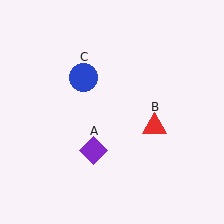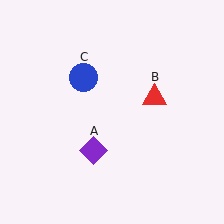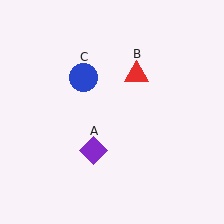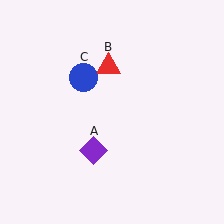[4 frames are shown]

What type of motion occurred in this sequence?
The red triangle (object B) rotated counterclockwise around the center of the scene.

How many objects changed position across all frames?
1 object changed position: red triangle (object B).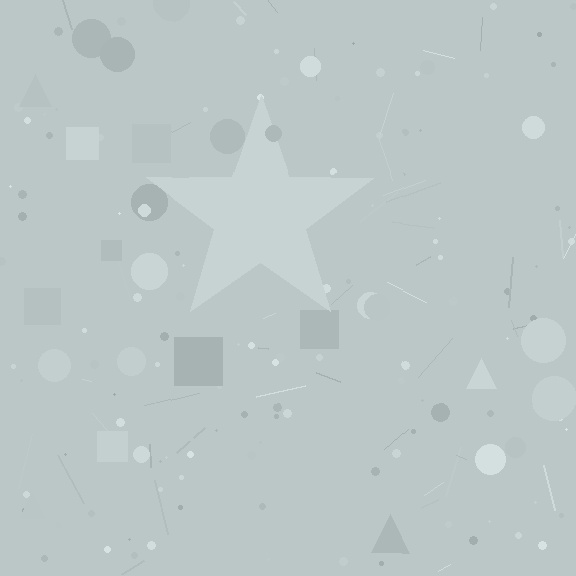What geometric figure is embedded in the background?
A star is embedded in the background.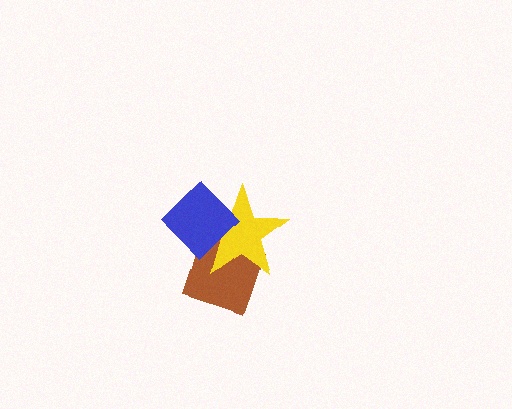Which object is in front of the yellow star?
The blue diamond is in front of the yellow star.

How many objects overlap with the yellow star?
2 objects overlap with the yellow star.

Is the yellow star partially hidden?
Yes, it is partially covered by another shape.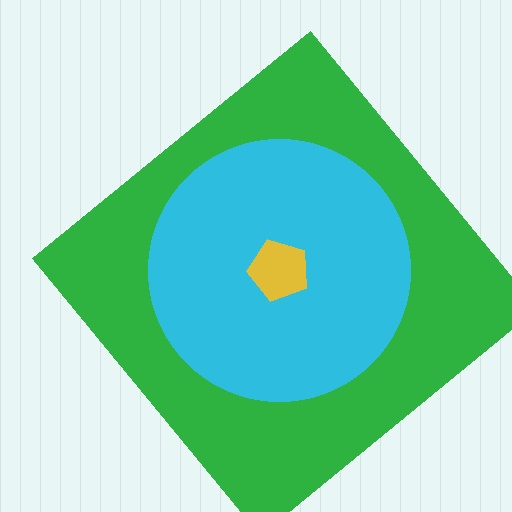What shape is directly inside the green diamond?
The cyan circle.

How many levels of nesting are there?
3.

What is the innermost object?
The yellow pentagon.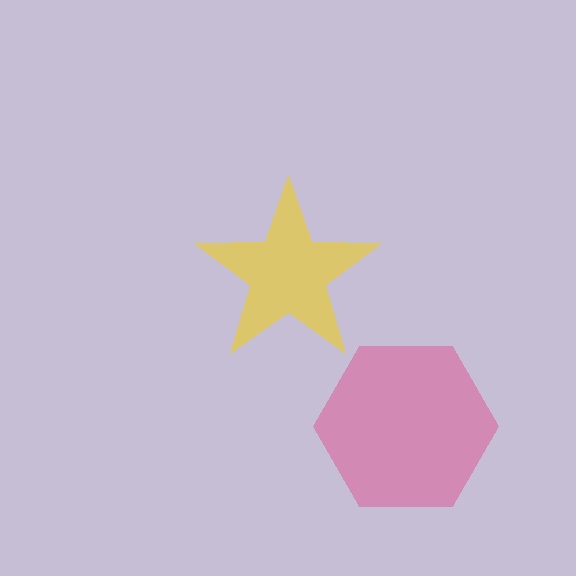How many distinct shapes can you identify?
There are 2 distinct shapes: a pink hexagon, a yellow star.